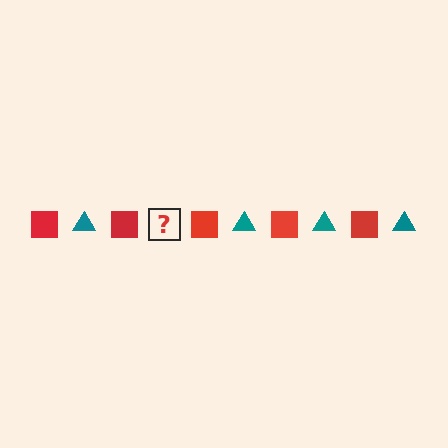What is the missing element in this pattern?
The missing element is a teal triangle.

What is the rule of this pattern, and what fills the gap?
The rule is that the pattern alternates between red square and teal triangle. The gap should be filled with a teal triangle.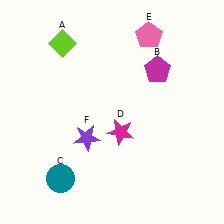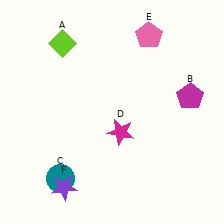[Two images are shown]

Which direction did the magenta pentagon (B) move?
The magenta pentagon (B) moved right.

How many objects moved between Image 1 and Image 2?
2 objects moved between the two images.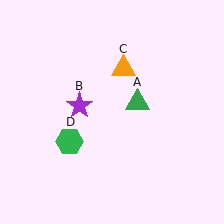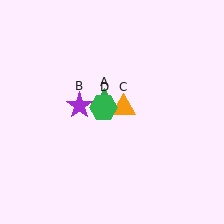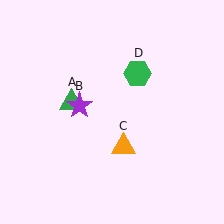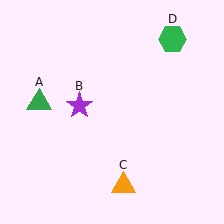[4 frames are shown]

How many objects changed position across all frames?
3 objects changed position: green triangle (object A), orange triangle (object C), green hexagon (object D).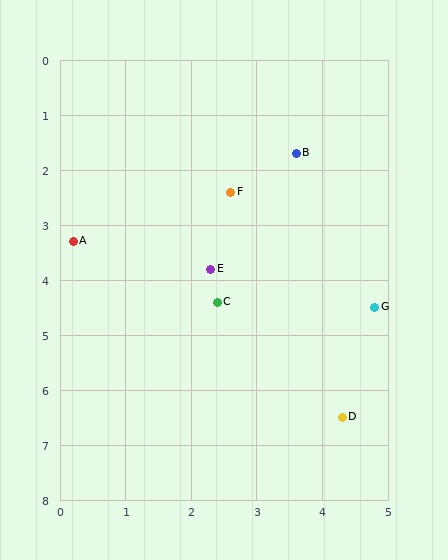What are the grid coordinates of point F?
Point F is at approximately (2.6, 2.4).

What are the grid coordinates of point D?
Point D is at approximately (4.3, 6.5).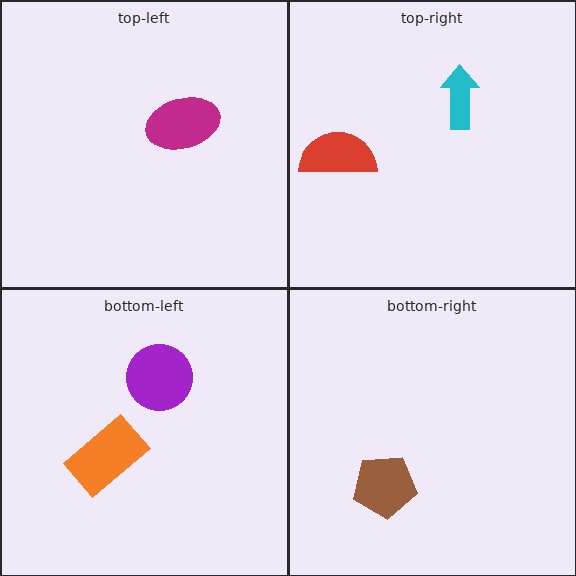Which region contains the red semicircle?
The top-right region.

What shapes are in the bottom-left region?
The orange rectangle, the purple circle.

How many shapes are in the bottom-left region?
2.